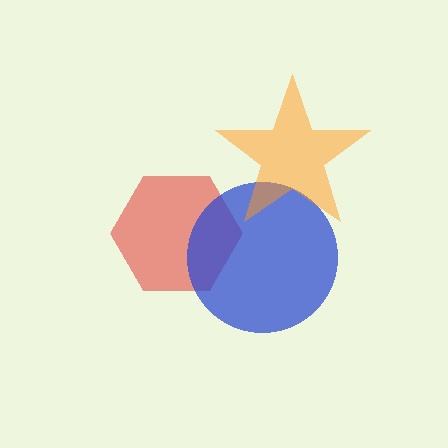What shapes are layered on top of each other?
The layered shapes are: a red hexagon, a blue circle, an orange star.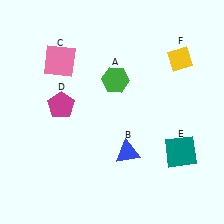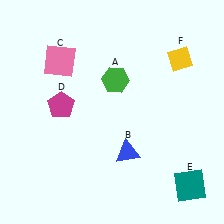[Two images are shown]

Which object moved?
The teal square (E) moved down.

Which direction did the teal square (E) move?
The teal square (E) moved down.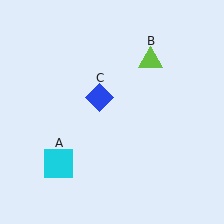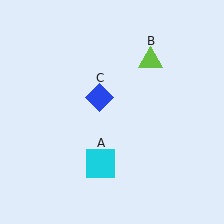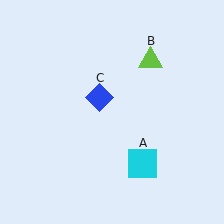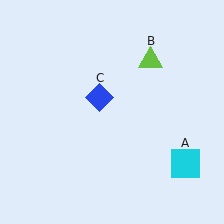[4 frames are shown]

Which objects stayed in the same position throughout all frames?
Lime triangle (object B) and blue diamond (object C) remained stationary.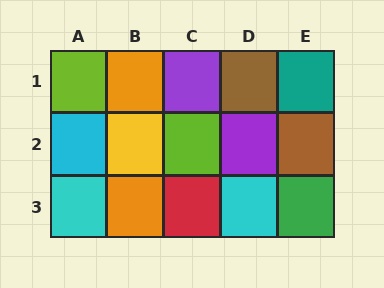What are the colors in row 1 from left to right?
Lime, orange, purple, brown, teal.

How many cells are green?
1 cell is green.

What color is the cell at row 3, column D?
Cyan.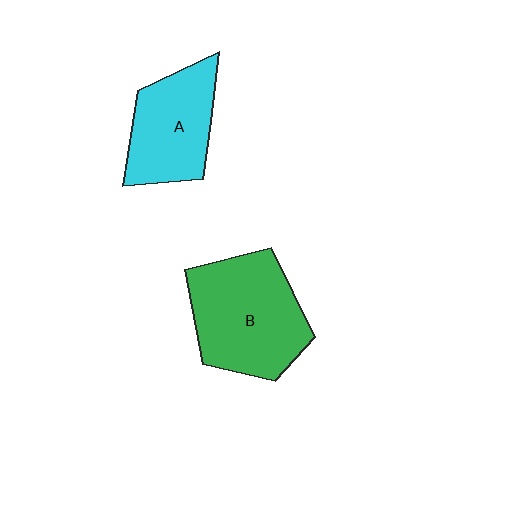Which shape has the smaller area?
Shape A (cyan).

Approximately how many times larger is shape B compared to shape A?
Approximately 1.4 times.